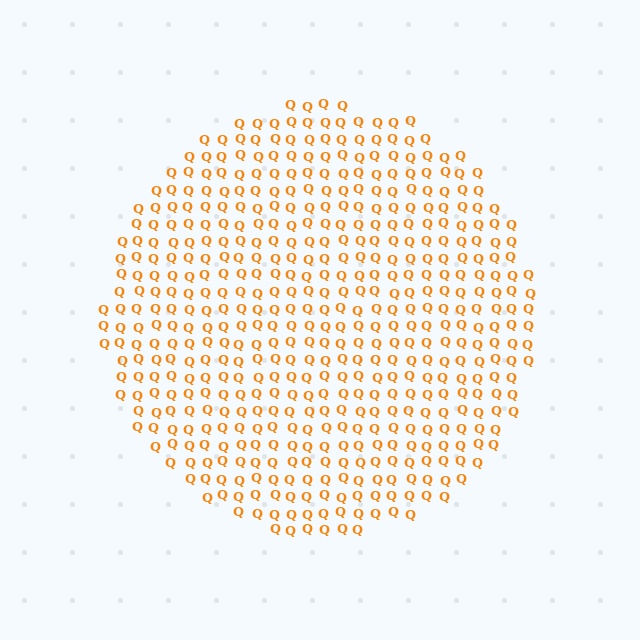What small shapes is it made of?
It is made of small letter Q's.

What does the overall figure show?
The overall figure shows a circle.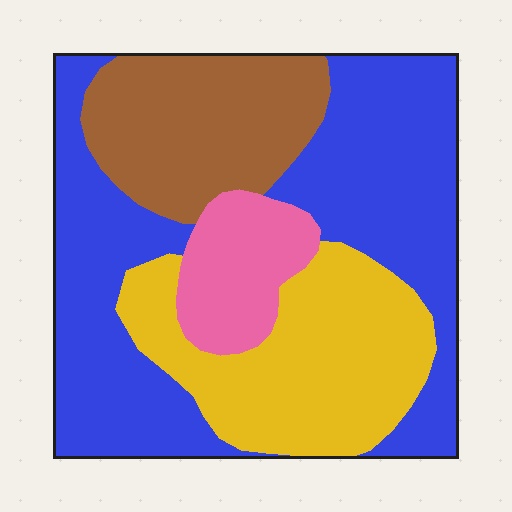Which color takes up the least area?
Pink, at roughly 10%.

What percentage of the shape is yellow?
Yellow covers around 25% of the shape.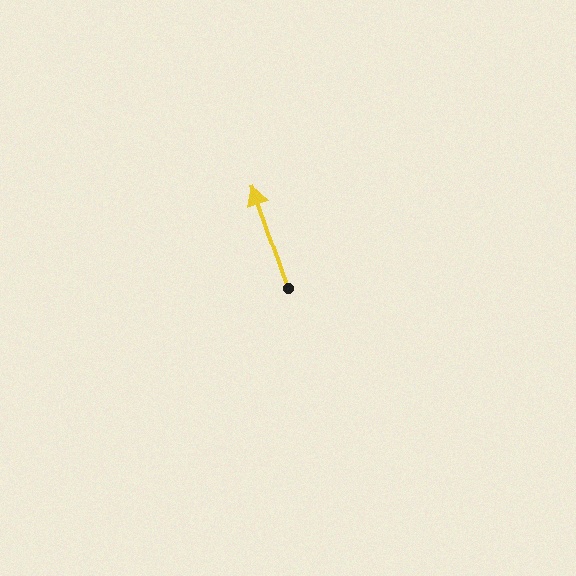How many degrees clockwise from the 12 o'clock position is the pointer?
Approximately 341 degrees.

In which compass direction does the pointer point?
North.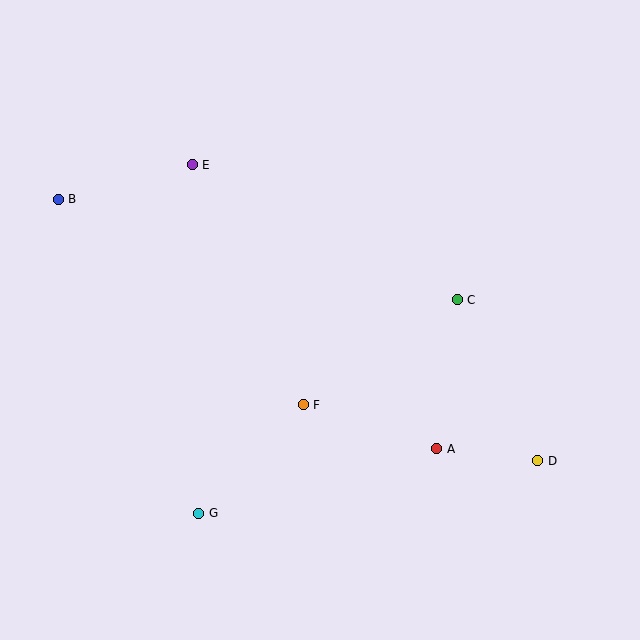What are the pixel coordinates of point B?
Point B is at (58, 199).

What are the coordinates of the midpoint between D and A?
The midpoint between D and A is at (487, 455).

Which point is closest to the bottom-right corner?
Point D is closest to the bottom-right corner.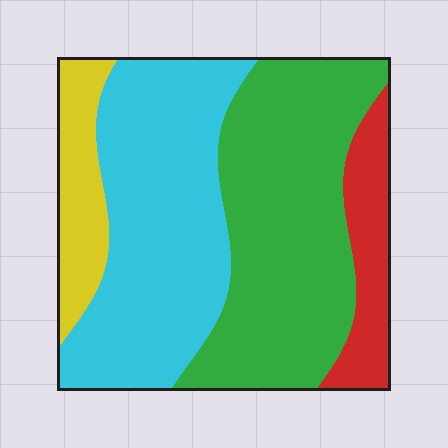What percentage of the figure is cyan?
Cyan takes up about three eighths (3/8) of the figure.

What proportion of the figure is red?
Red covers 11% of the figure.